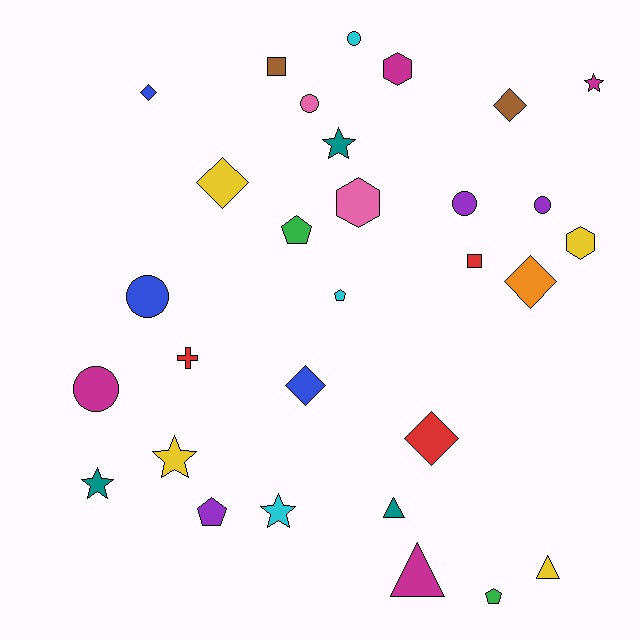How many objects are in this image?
There are 30 objects.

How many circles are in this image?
There are 6 circles.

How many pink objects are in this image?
There are 2 pink objects.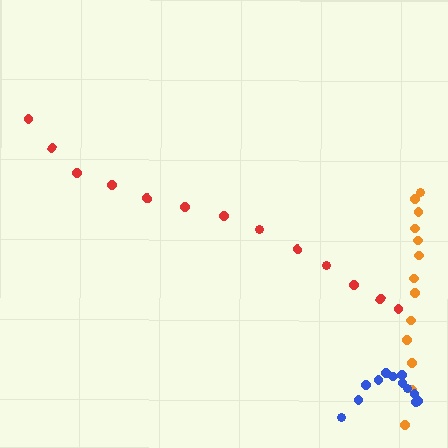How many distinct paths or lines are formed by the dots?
There are 3 distinct paths.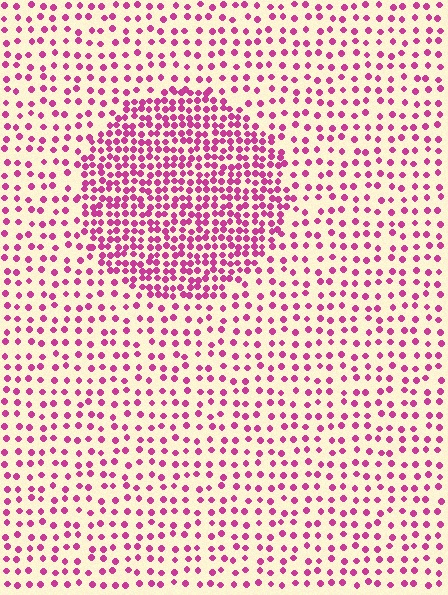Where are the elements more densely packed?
The elements are more densely packed inside the circle boundary.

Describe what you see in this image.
The image contains small magenta elements arranged at two different densities. A circle-shaped region is visible where the elements are more densely packed than the surrounding area.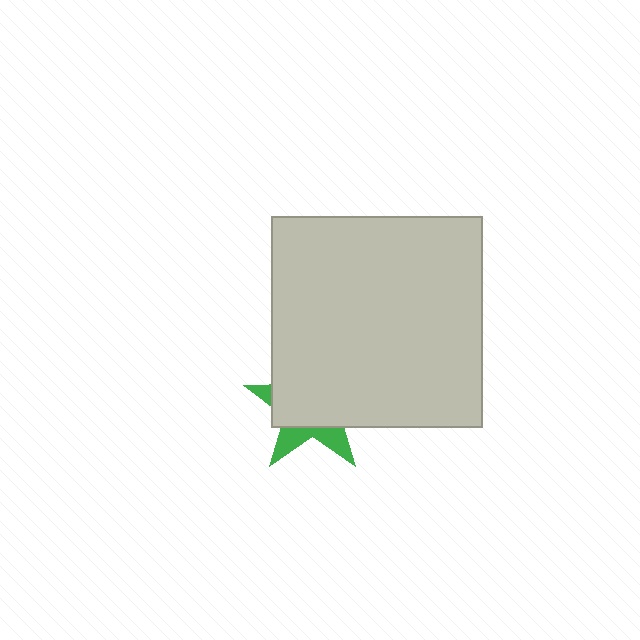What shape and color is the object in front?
The object in front is a light gray square.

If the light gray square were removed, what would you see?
You would see the complete green star.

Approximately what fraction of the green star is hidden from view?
Roughly 69% of the green star is hidden behind the light gray square.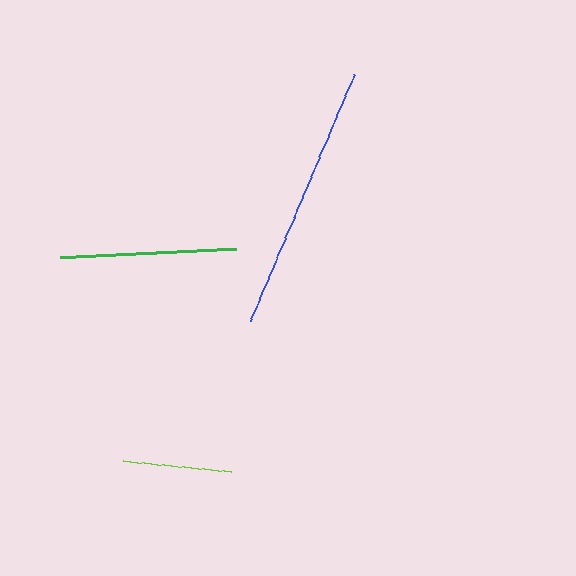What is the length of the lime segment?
The lime segment is approximately 108 pixels long.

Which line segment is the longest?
The blue line is the longest at approximately 267 pixels.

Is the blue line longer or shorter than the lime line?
The blue line is longer than the lime line.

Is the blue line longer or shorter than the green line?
The blue line is longer than the green line.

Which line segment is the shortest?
The lime line is the shortest at approximately 108 pixels.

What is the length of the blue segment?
The blue segment is approximately 267 pixels long.